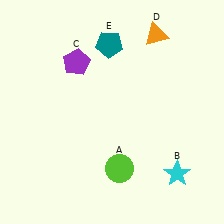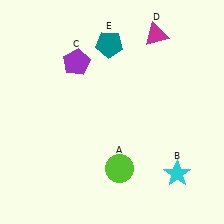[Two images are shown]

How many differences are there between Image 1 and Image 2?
There is 1 difference between the two images.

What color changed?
The triangle (D) changed from orange in Image 1 to magenta in Image 2.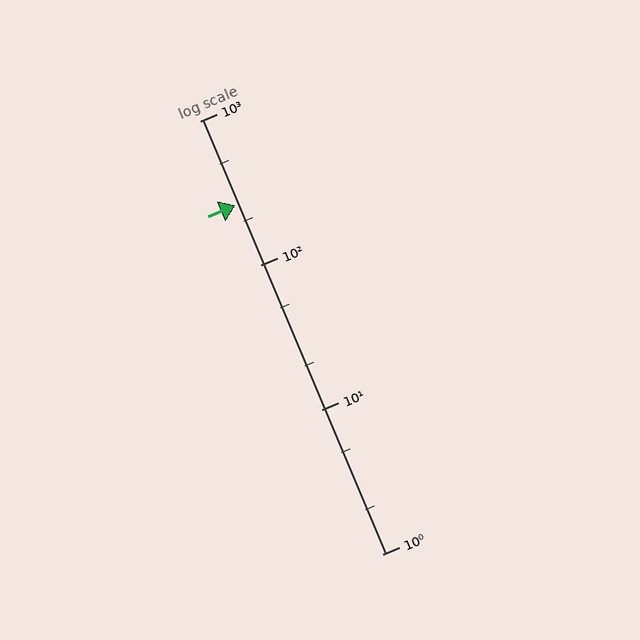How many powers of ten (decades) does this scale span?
The scale spans 3 decades, from 1 to 1000.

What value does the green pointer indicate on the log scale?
The pointer indicates approximately 260.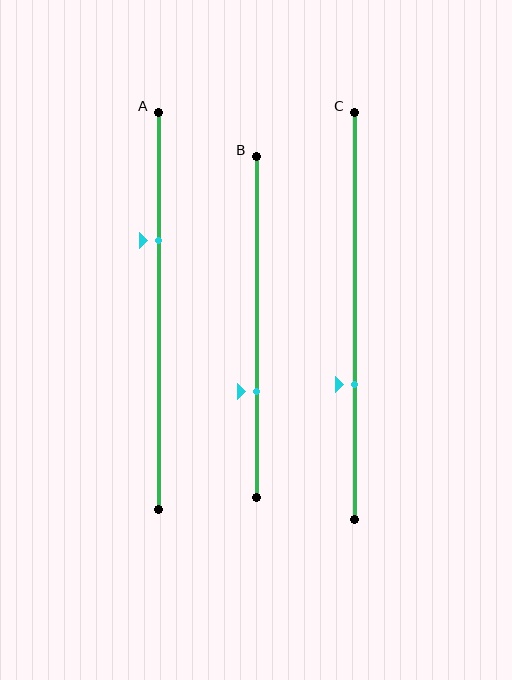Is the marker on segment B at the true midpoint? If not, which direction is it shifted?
No, the marker on segment B is shifted downward by about 19% of the segment length.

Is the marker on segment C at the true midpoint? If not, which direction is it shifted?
No, the marker on segment C is shifted downward by about 17% of the segment length.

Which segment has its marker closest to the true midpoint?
Segment C has its marker closest to the true midpoint.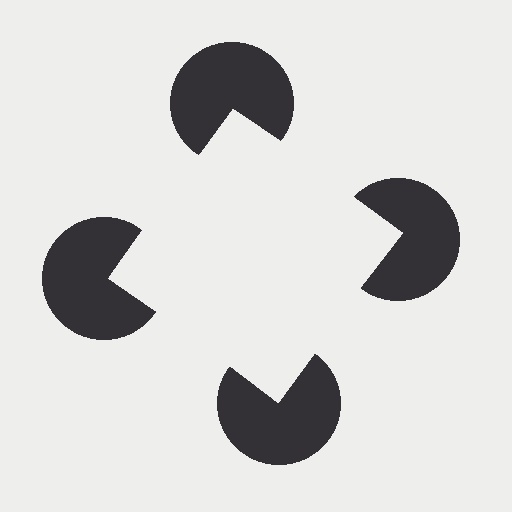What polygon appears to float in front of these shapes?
An illusory square — its edges are inferred from the aligned wedge cuts in the pac-man discs, not physically drawn.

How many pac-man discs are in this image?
There are 4 — one at each vertex of the illusory square.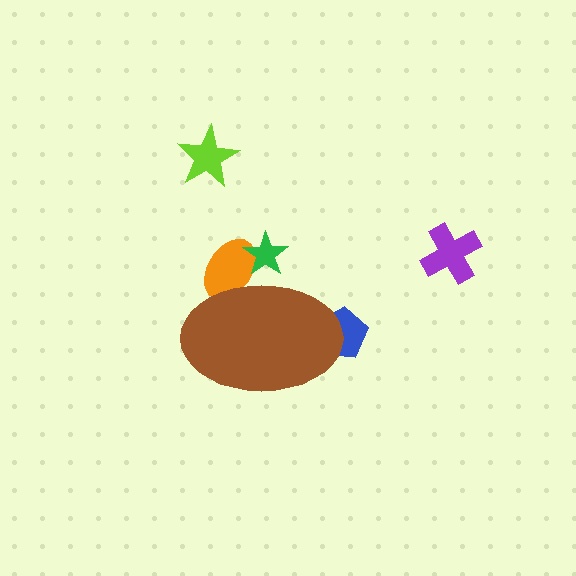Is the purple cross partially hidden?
No, the purple cross is fully visible.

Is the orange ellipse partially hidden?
Yes, the orange ellipse is partially hidden behind the brown ellipse.